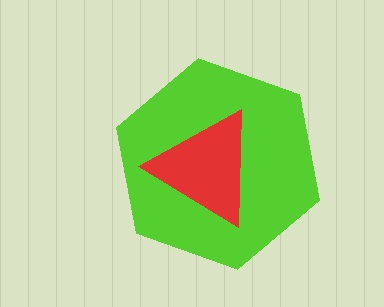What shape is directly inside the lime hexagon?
The red triangle.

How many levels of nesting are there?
2.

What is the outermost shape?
The lime hexagon.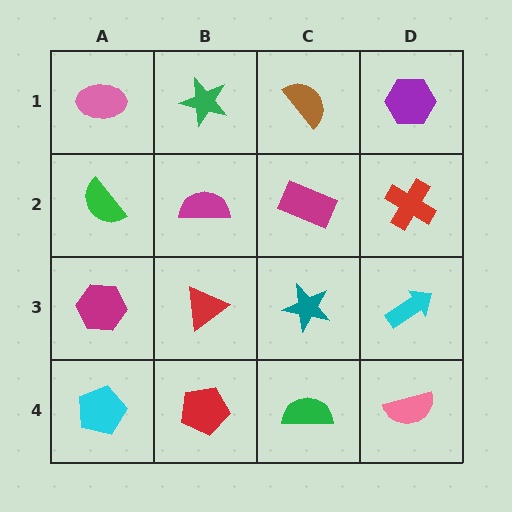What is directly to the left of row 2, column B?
A green semicircle.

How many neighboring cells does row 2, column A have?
3.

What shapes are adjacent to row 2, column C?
A brown semicircle (row 1, column C), a teal star (row 3, column C), a magenta semicircle (row 2, column B), a red cross (row 2, column D).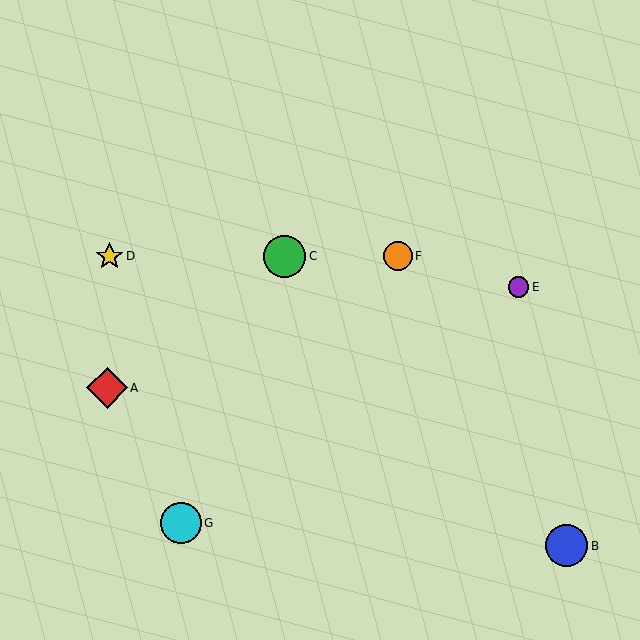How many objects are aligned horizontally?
3 objects (C, D, F) are aligned horizontally.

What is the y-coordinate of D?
Object D is at y≈256.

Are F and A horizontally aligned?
No, F is at y≈256 and A is at y≈388.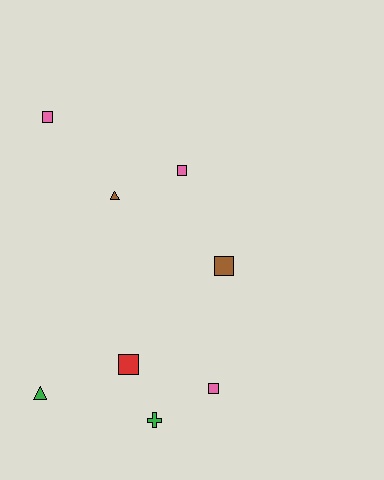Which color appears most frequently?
Pink, with 3 objects.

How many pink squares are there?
There are 3 pink squares.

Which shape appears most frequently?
Square, with 5 objects.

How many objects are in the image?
There are 8 objects.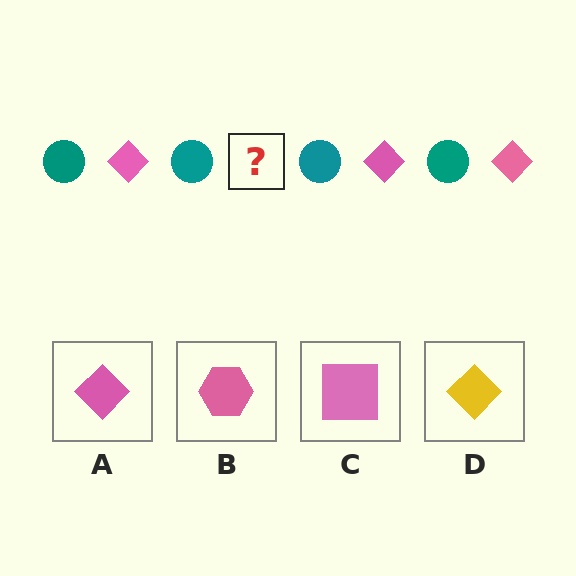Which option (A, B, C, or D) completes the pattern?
A.